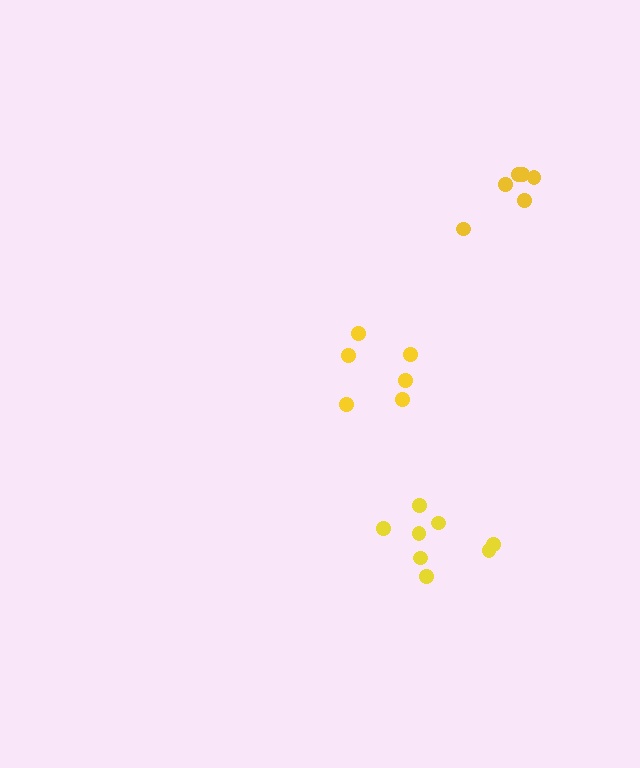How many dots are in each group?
Group 1: 6 dots, Group 2: 8 dots, Group 3: 6 dots (20 total).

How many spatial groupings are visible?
There are 3 spatial groupings.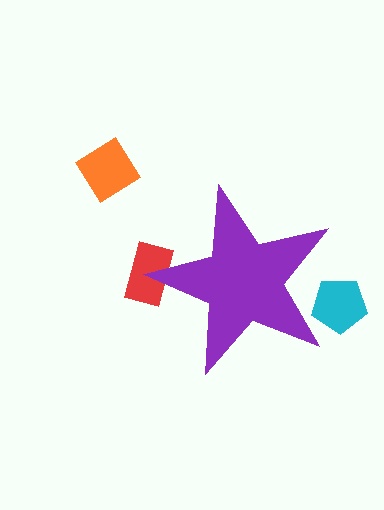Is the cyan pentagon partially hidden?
Yes, the cyan pentagon is partially hidden behind the purple star.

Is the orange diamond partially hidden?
No, the orange diamond is fully visible.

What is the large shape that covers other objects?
A purple star.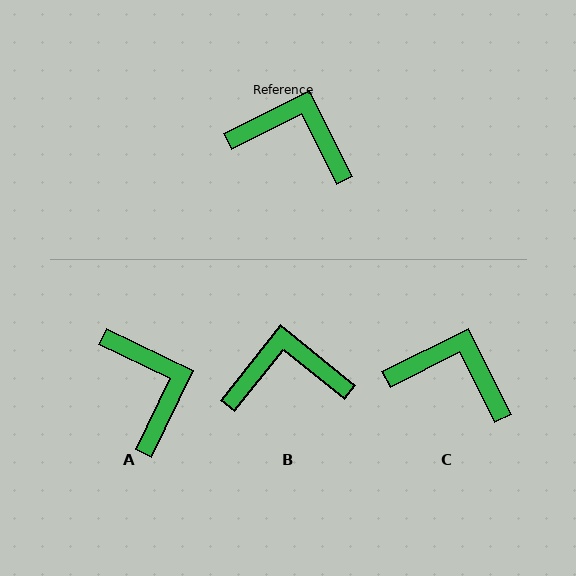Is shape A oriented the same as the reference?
No, it is off by about 52 degrees.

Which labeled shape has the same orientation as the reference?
C.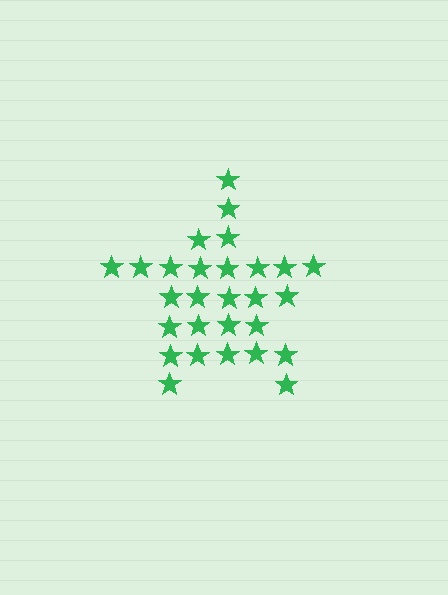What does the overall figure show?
The overall figure shows a star.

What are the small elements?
The small elements are stars.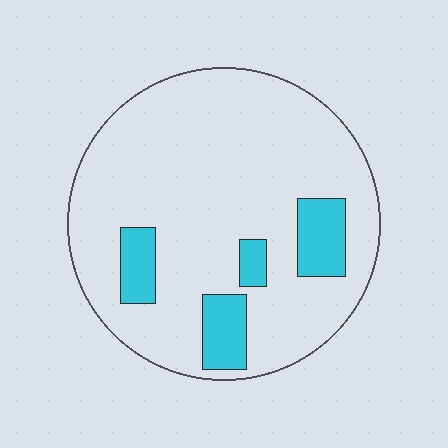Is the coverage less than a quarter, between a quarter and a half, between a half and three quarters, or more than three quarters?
Less than a quarter.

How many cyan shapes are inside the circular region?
4.